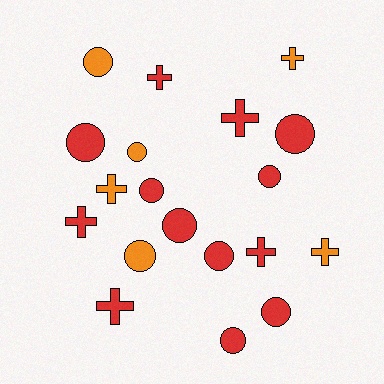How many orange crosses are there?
There are 3 orange crosses.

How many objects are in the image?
There are 19 objects.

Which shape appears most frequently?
Circle, with 11 objects.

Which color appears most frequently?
Red, with 13 objects.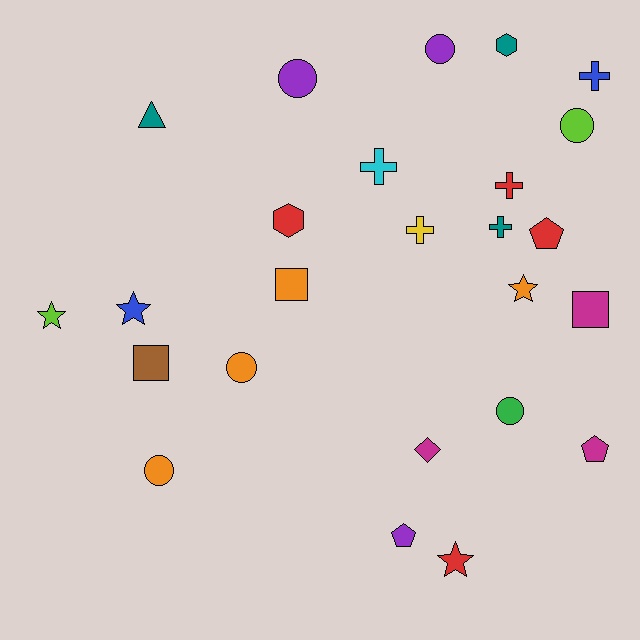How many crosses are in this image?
There are 5 crosses.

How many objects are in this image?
There are 25 objects.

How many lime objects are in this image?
There are 2 lime objects.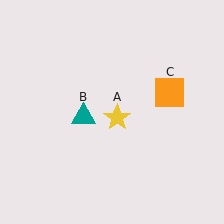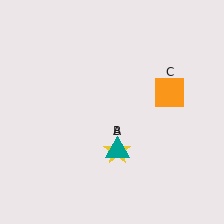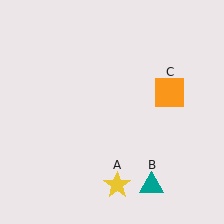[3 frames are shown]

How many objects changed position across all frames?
2 objects changed position: yellow star (object A), teal triangle (object B).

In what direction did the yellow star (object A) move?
The yellow star (object A) moved down.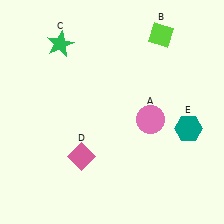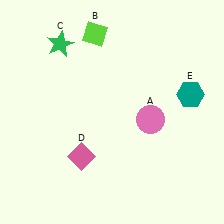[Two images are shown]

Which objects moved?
The objects that moved are: the lime diamond (B), the teal hexagon (E).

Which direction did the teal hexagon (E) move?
The teal hexagon (E) moved up.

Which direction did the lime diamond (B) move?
The lime diamond (B) moved left.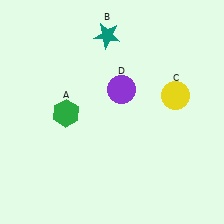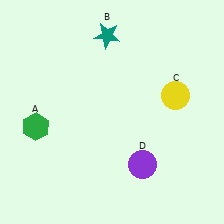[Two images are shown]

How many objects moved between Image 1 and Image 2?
2 objects moved between the two images.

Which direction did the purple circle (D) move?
The purple circle (D) moved down.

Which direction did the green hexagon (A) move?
The green hexagon (A) moved left.